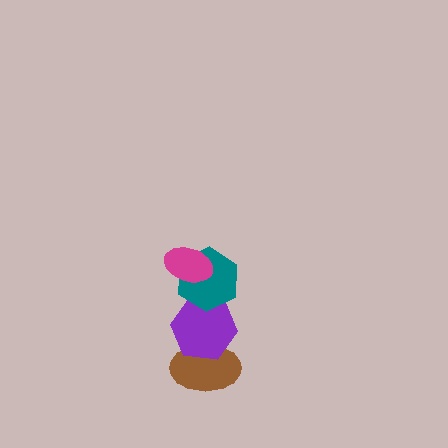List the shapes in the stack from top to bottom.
From top to bottom: the magenta ellipse, the teal hexagon, the purple hexagon, the brown ellipse.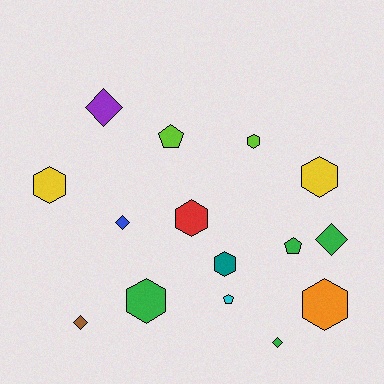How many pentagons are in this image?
There are 3 pentagons.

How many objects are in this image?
There are 15 objects.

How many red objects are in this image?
There is 1 red object.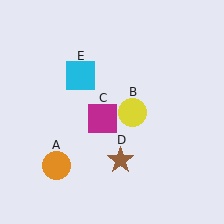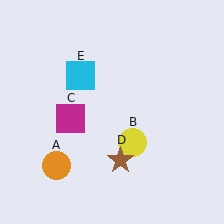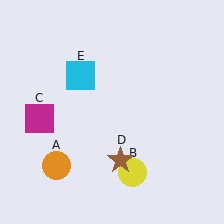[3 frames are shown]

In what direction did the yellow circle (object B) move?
The yellow circle (object B) moved down.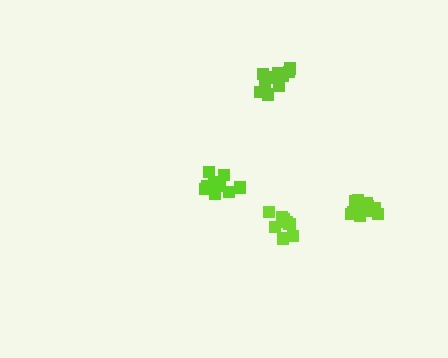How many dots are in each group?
Group 1: 10 dots, Group 2: 13 dots, Group 3: 10 dots, Group 4: 8 dots (41 total).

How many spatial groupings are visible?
There are 4 spatial groupings.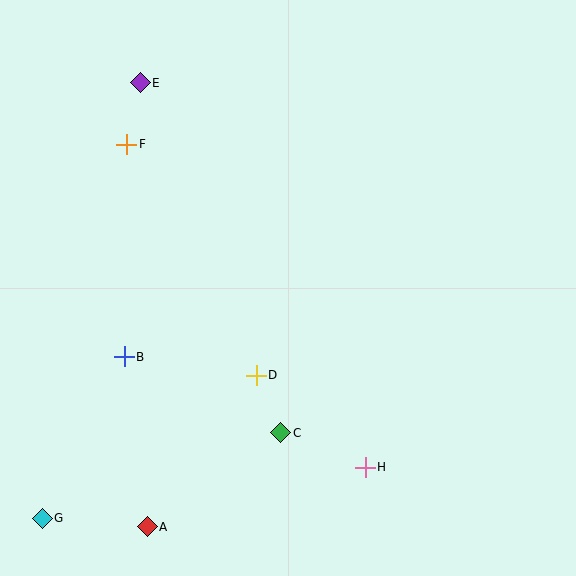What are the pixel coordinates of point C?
Point C is at (281, 433).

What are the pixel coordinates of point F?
Point F is at (127, 144).